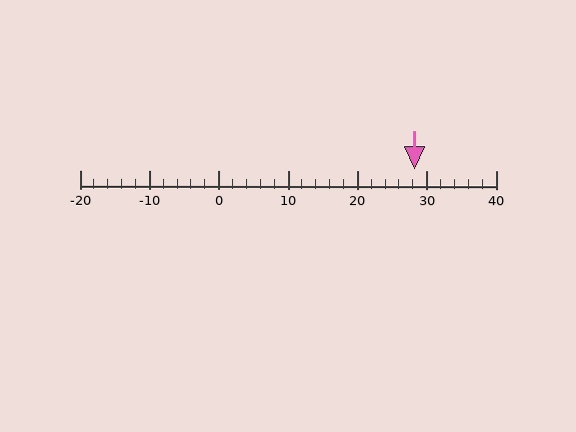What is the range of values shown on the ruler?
The ruler shows values from -20 to 40.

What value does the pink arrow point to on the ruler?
The pink arrow points to approximately 28.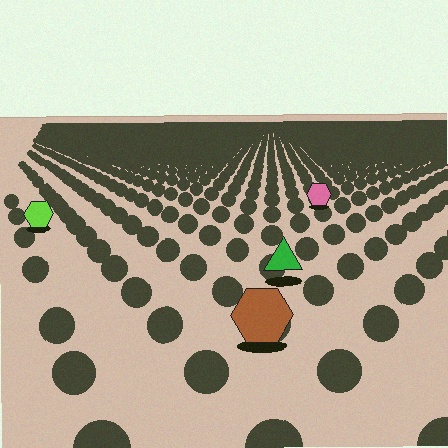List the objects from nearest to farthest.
From nearest to farthest: the brown hexagon, the green triangle, the lime hexagon, the pink hexagon.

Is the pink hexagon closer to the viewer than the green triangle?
No. The green triangle is closer — you can tell from the texture gradient: the ground texture is coarser near it.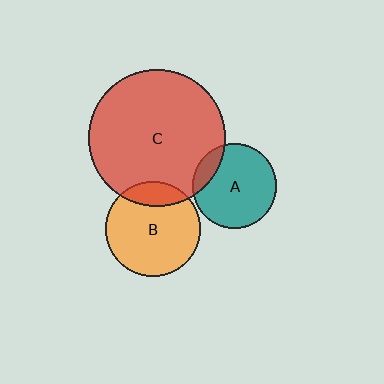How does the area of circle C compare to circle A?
Approximately 2.7 times.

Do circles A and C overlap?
Yes.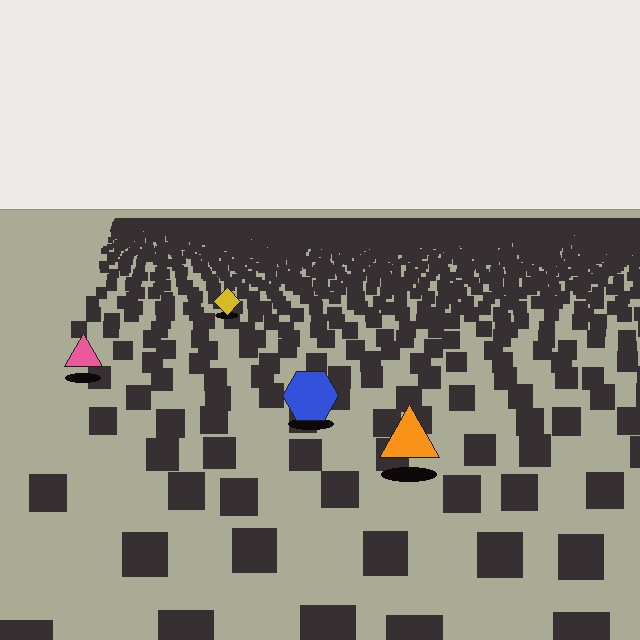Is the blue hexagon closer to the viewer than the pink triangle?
Yes. The blue hexagon is closer — you can tell from the texture gradient: the ground texture is coarser near it.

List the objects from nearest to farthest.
From nearest to farthest: the orange triangle, the blue hexagon, the pink triangle, the yellow diamond.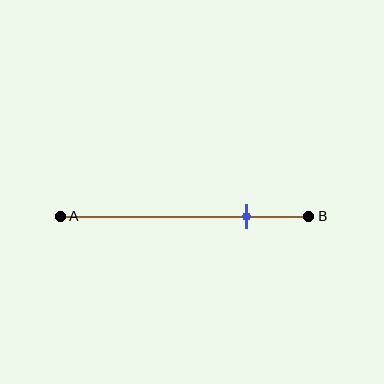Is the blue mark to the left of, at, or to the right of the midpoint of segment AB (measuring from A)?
The blue mark is to the right of the midpoint of segment AB.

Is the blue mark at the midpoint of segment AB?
No, the mark is at about 75% from A, not at the 50% midpoint.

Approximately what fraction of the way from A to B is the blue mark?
The blue mark is approximately 75% of the way from A to B.